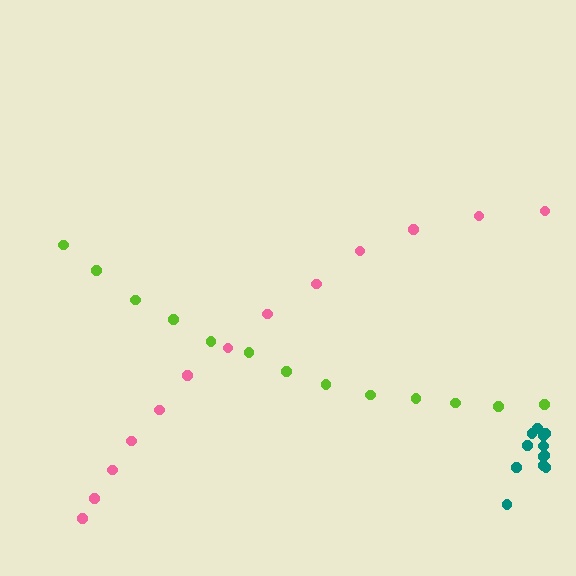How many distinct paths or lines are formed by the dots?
There are 3 distinct paths.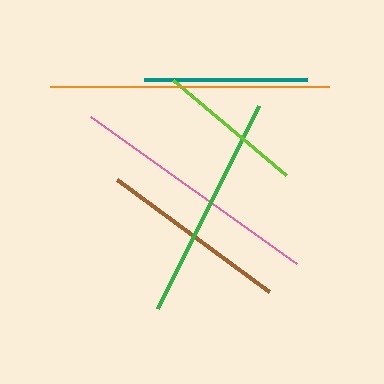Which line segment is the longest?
The orange line is the longest at approximately 278 pixels.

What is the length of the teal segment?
The teal segment is approximately 163 pixels long.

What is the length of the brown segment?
The brown segment is approximately 189 pixels long.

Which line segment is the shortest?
The lime line is the shortest at approximately 147 pixels.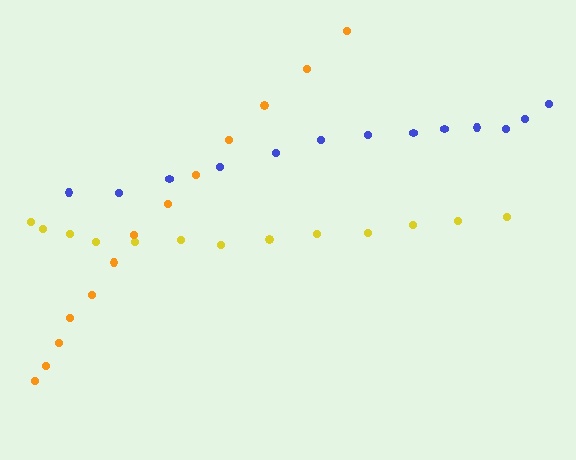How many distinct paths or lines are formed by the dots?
There are 3 distinct paths.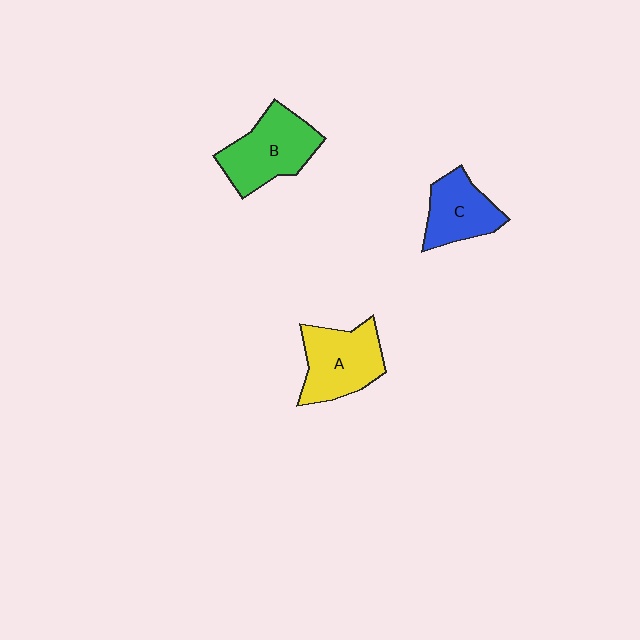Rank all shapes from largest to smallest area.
From largest to smallest: B (green), A (yellow), C (blue).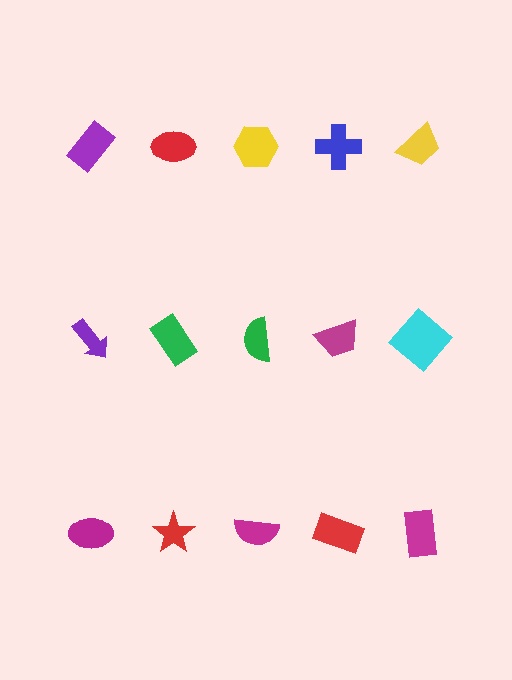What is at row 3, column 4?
A red rectangle.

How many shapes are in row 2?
5 shapes.